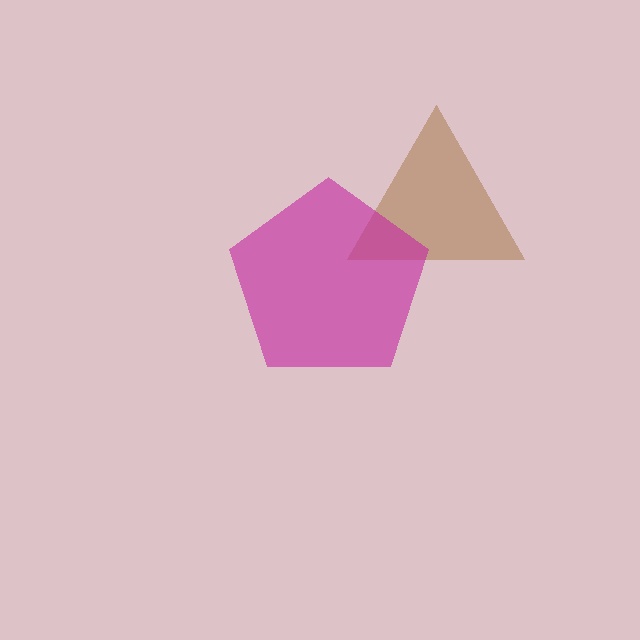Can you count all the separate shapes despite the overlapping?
Yes, there are 2 separate shapes.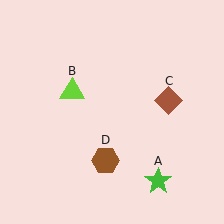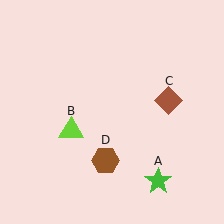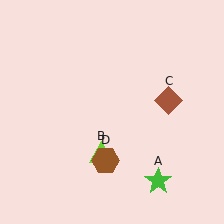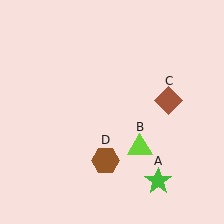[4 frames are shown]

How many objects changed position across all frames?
1 object changed position: lime triangle (object B).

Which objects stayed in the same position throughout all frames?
Green star (object A) and brown diamond (object C) and brown hexagon (object D) remained stationary.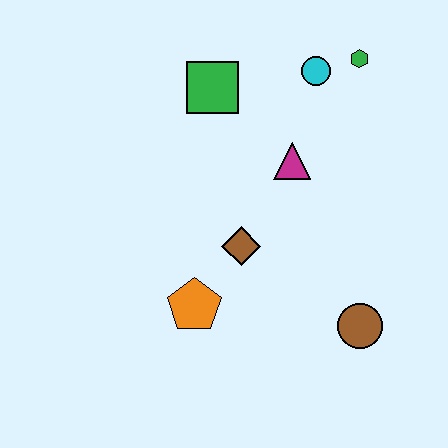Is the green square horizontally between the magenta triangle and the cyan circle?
No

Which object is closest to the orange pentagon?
The brown diamond is closest to the orange pentagon.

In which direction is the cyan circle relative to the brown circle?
The cyan circle is above the brown circle.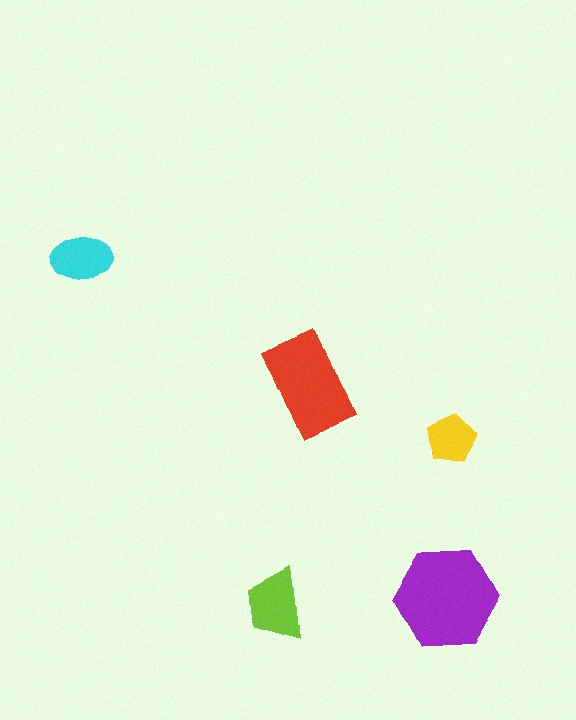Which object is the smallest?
The yellow pentagon.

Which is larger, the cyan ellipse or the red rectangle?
The red rectangle.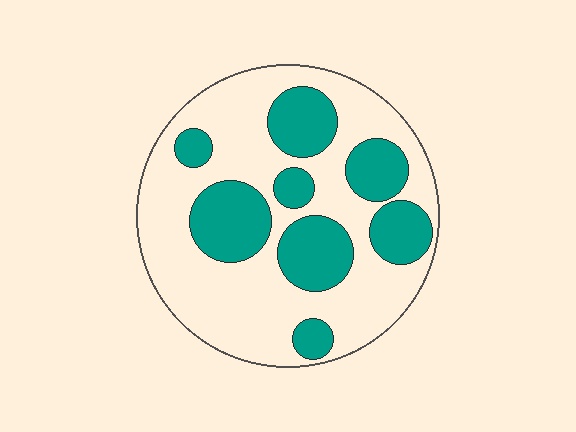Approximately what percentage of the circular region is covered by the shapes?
Approximately 35%.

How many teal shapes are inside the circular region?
8.